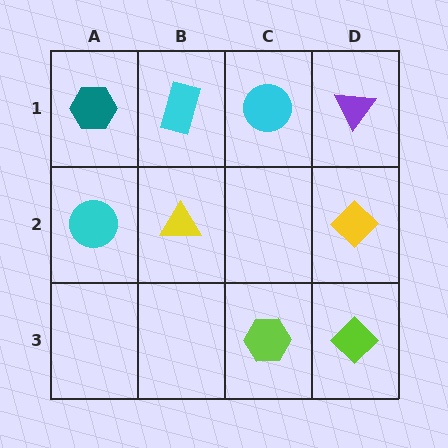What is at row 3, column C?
A lime hexagon.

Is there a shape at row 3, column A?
No, that cell is empty.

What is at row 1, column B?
A cyan rectangle.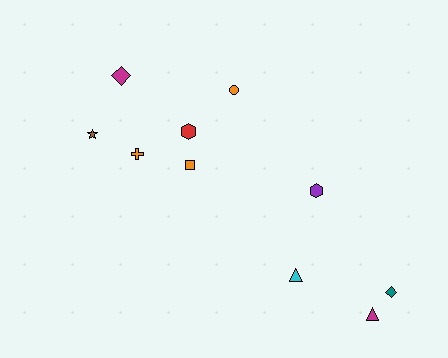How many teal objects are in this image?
There is 1 teal object.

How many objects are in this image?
There are 10 objects.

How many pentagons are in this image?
There are no pentagons.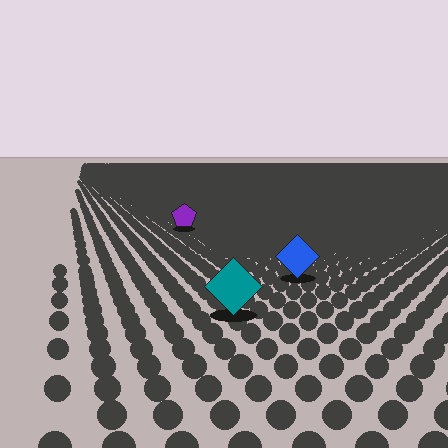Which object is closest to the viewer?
The teal diamond is closest. The texture marks near it are larger and more spread out.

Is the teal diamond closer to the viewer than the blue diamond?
Yes. The teal diamond is closer — you can tell from the texture gradient: the ground texture is coarser near it.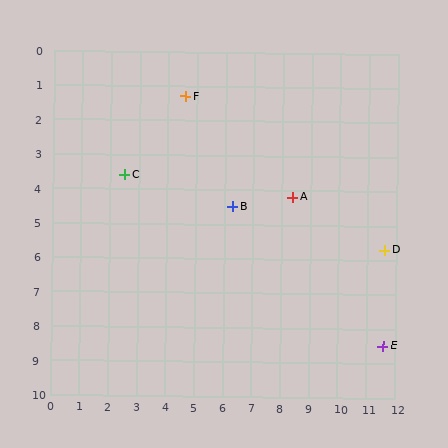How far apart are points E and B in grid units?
Points E and B are about 6.6 grid units apart.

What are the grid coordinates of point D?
Point D is at approximately (11.6, 5.7).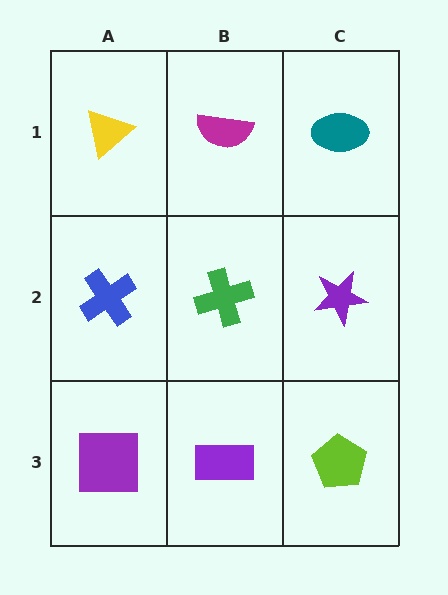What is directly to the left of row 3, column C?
A purple rectangle.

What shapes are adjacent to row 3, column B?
A green cross (row 2, column B), a purple square (row 3, column A), a lime pentagon (row 3, column C).